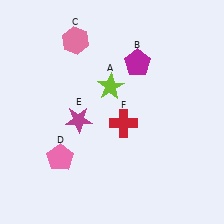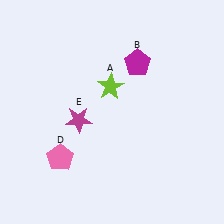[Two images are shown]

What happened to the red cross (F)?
The red cross (F) was removed in Image 2. It was in the bottom-right area of Image 1.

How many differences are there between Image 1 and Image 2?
There are 2 differences between the two images.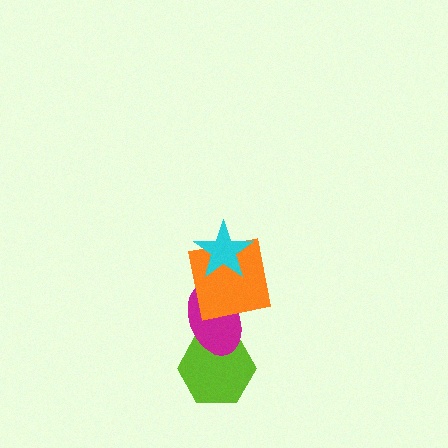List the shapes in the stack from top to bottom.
From top to bottom: the cyan star, the orange square, the magenta ellipse, the lime hexagon.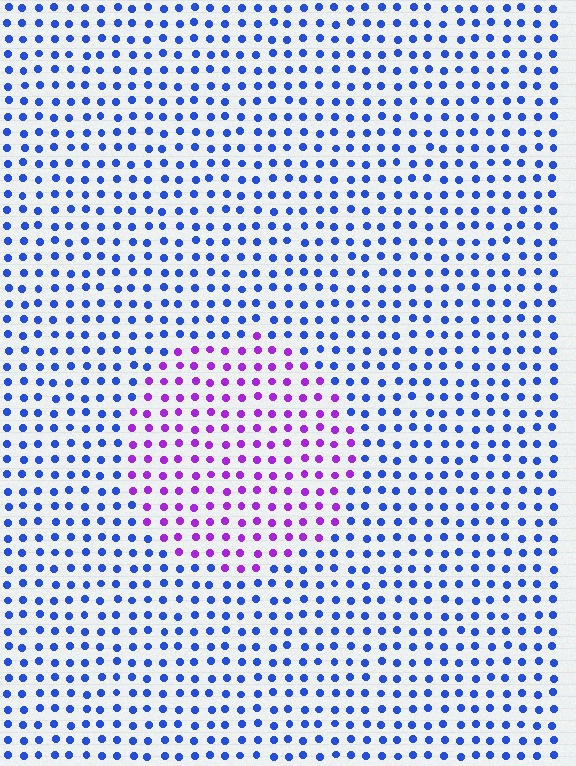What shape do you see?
I see a circle.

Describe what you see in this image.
The image is filled with small blue elements in a uniform arrangement. A circle-shaped region is visible where the elements are tinted to a slightly different hue, forming a subtle color boundary.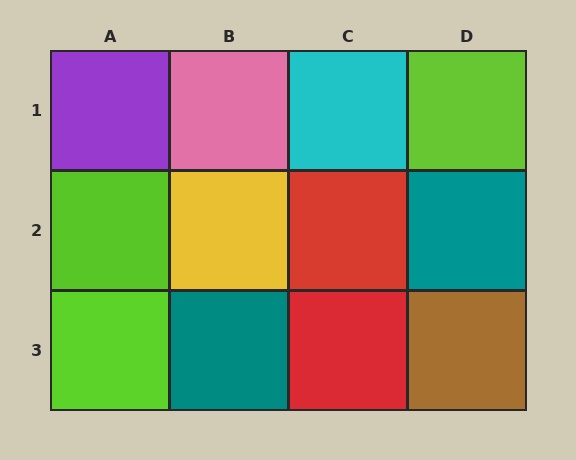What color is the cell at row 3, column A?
Lime.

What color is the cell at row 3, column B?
Teal.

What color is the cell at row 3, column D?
Brown.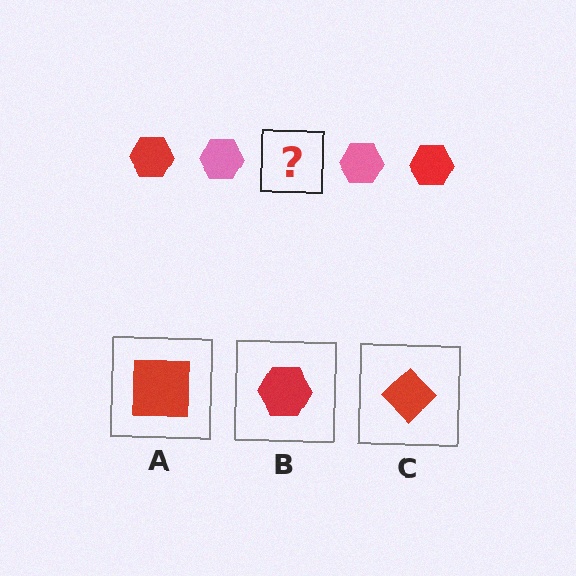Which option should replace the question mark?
Option B.